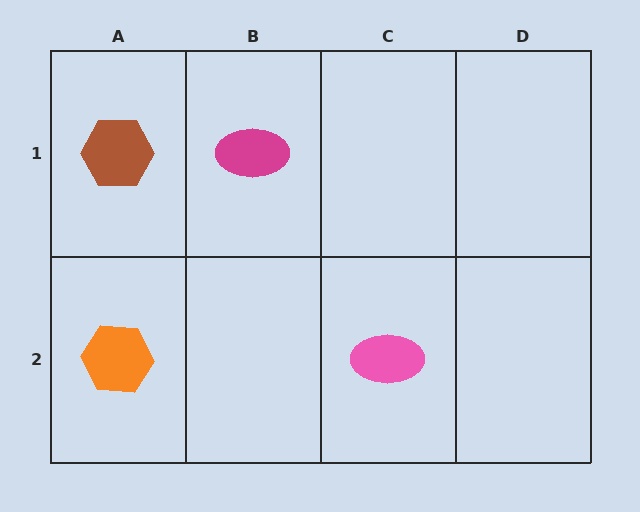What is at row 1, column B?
A magenta ellipse.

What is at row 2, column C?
A pink ellipse.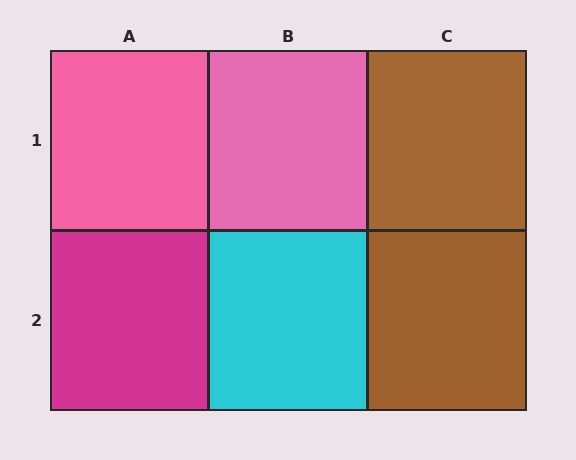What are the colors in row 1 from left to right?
Pink, pink, brown.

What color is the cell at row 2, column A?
Magenta.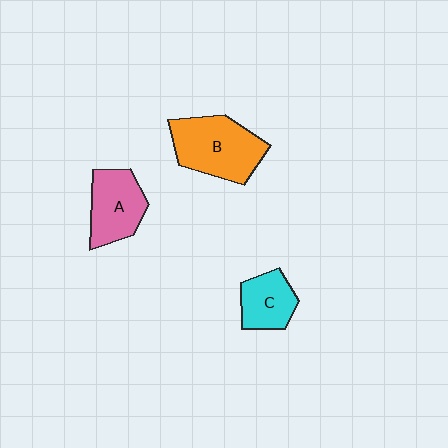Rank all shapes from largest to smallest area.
From largest to smallest: B (orange), A (pink), C (cyan).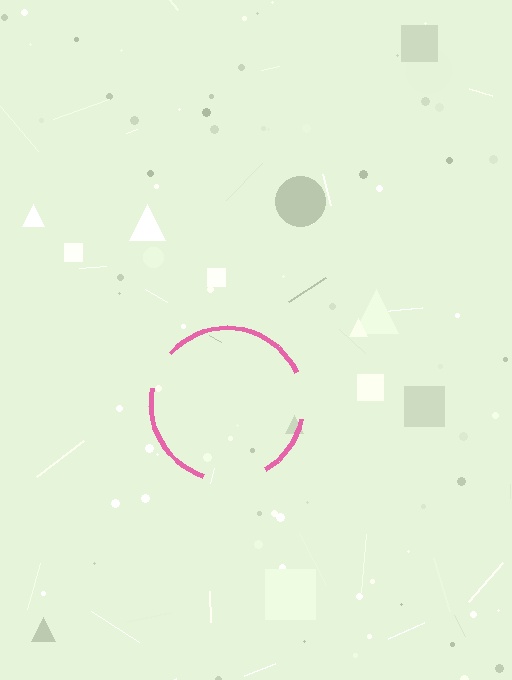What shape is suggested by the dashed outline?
The dashed outline suggests a circle.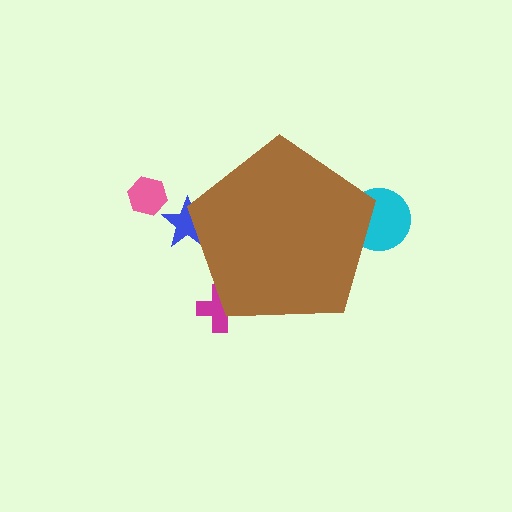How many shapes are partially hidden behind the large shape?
3 shapes are partially hidden.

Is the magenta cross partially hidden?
Yes, the magenta cross is partially hidden behind the brown pentagon.